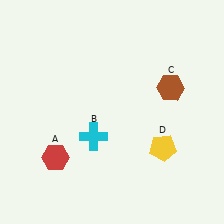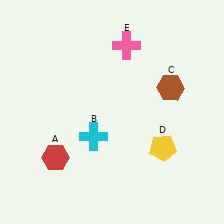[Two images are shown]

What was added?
A pink cross (E) was added in Image 2.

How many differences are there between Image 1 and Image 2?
There is 1 difference between the two images.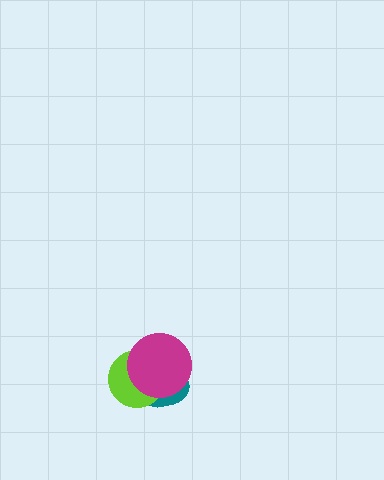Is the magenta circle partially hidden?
No, no other shape covers it.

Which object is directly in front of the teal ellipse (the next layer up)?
The lime circle is directly in front of the teal ellipse.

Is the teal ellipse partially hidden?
Yes, it is partially covered by another shape.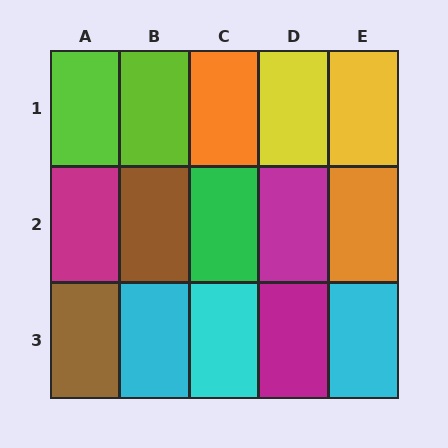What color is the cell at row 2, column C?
Green.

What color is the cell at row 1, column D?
Yellow.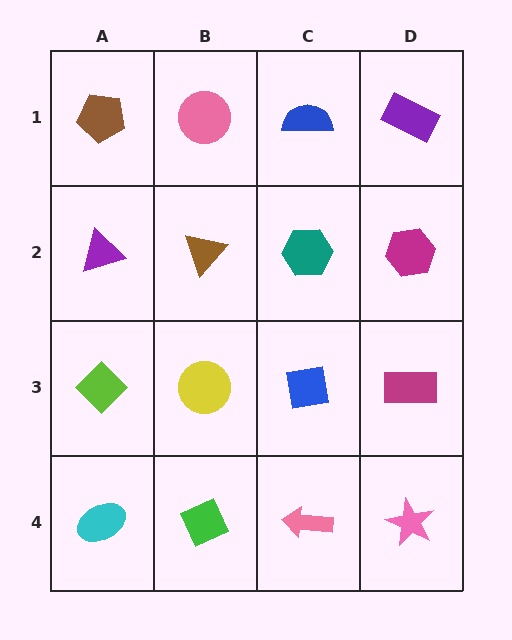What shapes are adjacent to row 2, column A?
A brown pentagon (row 1, column A), a lime diamond (row 3, column A), a brown triangle (row 2, column B).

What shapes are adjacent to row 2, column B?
A pink circle (row 1, column B), a yellow circle (row 3, column B), a purple triangle (row 2, column A), a teal hexagon (row 2, column C).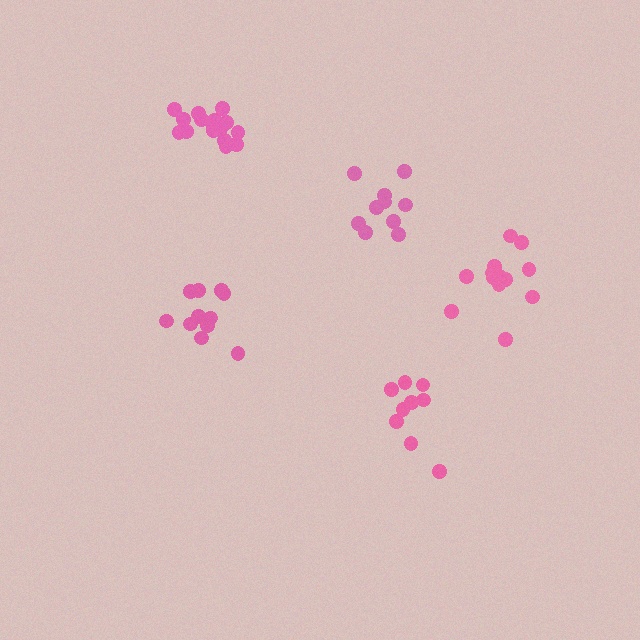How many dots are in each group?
Group 1: 10 dots, Group 2: 11 dots, Group 3: 10 dots, Group 4: 16 dots, Group 5: 13 dots (60 total).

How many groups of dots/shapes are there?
There are 5 groups.